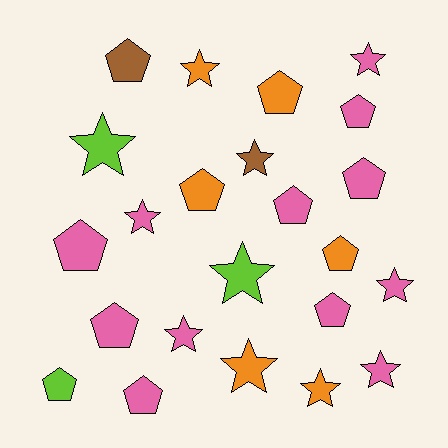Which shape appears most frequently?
Pentagon, with 12 objects.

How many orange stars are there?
There are 3 orange stars.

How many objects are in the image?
There are 23 objects.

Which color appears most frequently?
Pink, with 12 objects.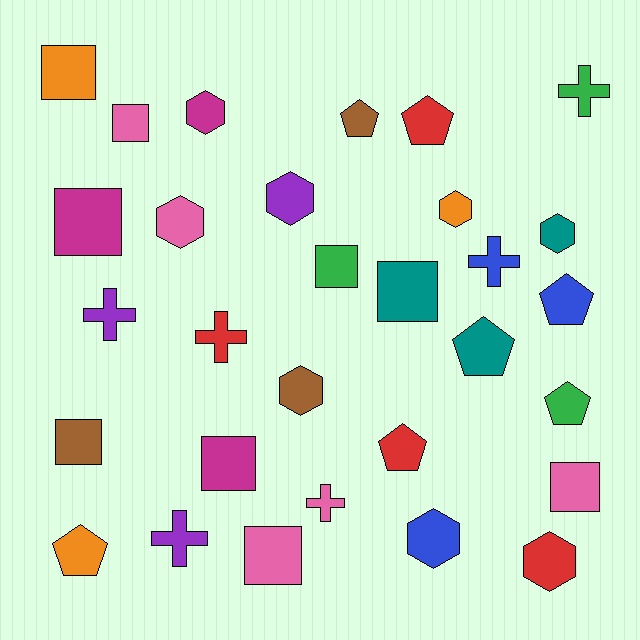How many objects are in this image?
There are 30 objects.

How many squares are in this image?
There are 9 squares.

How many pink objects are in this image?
There are 5 pink objects.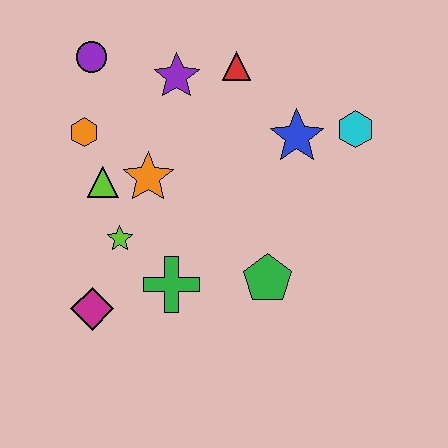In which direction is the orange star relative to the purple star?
The orange star is below the purple star.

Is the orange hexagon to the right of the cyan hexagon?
No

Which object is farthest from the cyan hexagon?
The magenta diamond is farthest from the cyan hexagon.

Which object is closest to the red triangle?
The purple star is closest to the red triangle.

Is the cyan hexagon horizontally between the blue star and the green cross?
No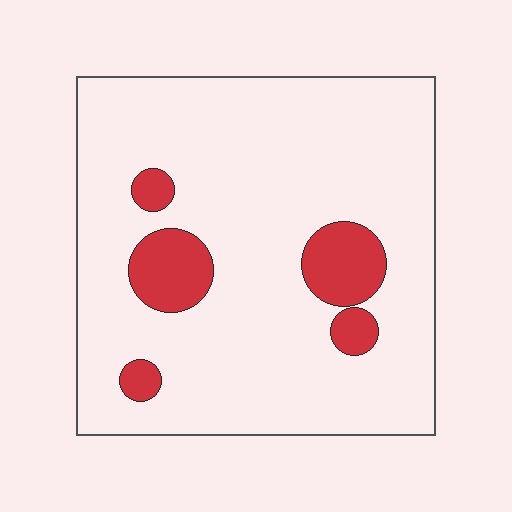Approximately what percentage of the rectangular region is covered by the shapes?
Approximately 15%.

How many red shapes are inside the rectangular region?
5.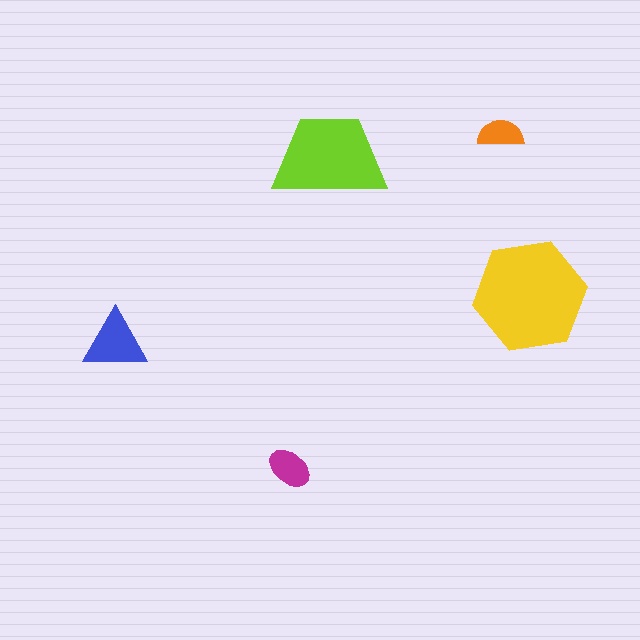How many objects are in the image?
There are 5 objects in the image.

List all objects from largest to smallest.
The yellow hexagon, the lime trapezoid, the blue triangle, the magenta ellipse, the orange semicircle.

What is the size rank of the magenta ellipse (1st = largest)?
4th.